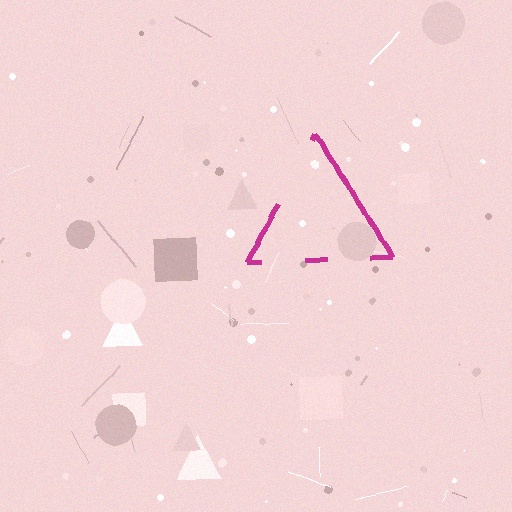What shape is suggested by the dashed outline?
The dashed outline suggests a triangle.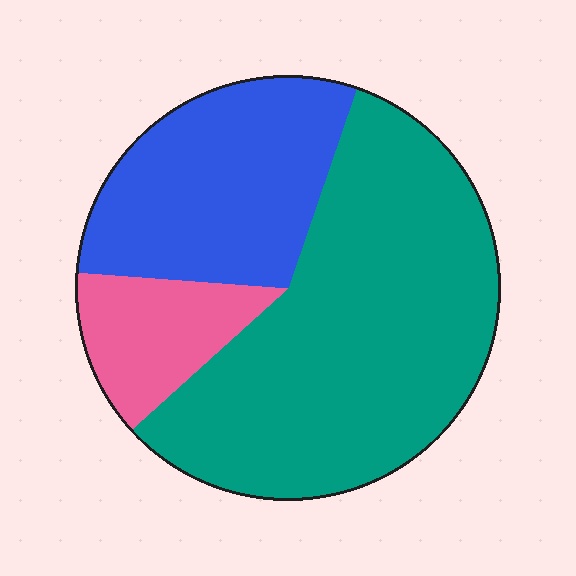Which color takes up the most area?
Teal, at roughly 60%.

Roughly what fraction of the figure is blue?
Blue covers 29% of the figure.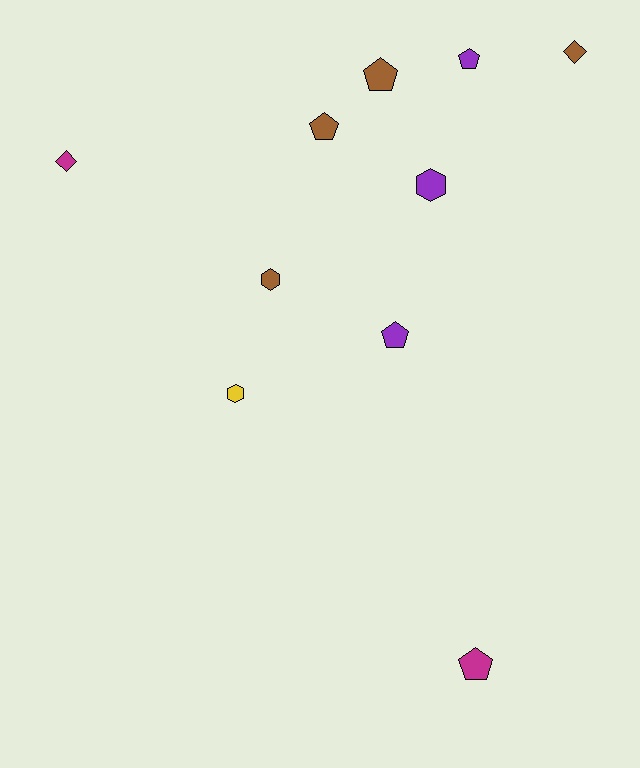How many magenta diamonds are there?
There is 1 magenta diamond.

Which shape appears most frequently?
Pentagon, with 5 objects.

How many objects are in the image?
There are 10 objects.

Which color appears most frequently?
Brown, with 4 objects.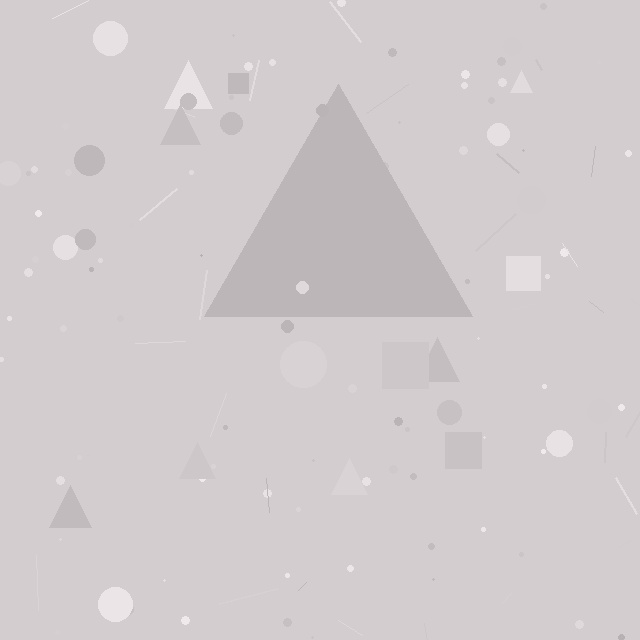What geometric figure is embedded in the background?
A triangle is embedded in the background.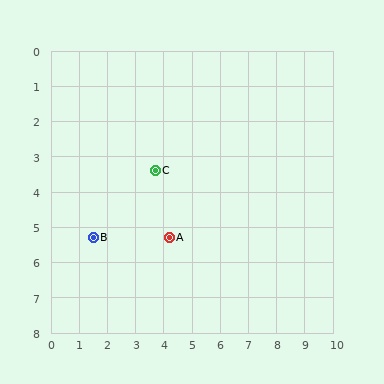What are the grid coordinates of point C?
Point C is at approximately (3.7, 3.4).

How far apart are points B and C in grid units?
Points B and C are about 2.9 grid units apart.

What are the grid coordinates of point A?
Point A is at approximately (4.2, 5.3).